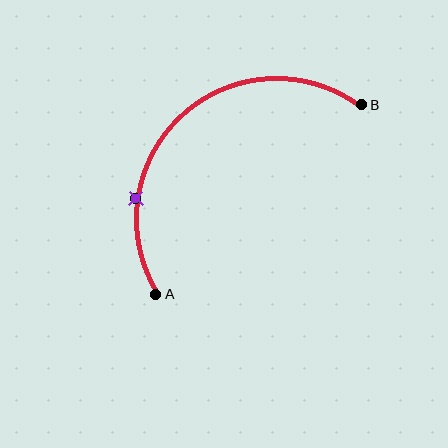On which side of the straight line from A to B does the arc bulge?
The arc bulges above and to the left of the straight line connecting A and B.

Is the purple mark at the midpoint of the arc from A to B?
No. The purple mark lies on the arc but is closer to endpoint A. The arc midpoint would be at the point on the curve equidistant along the arc from both A and B.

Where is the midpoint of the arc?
The arc midpoint is the point on the curve farthest from the straight line joining A and B. It sits above and to the left of that line.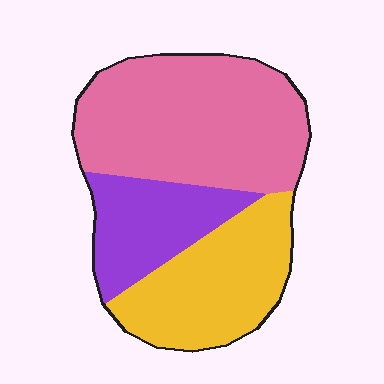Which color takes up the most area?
Pink, at roughly 50%.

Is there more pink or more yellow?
Pink.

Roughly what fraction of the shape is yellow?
Yellow covers about 30% of the shape.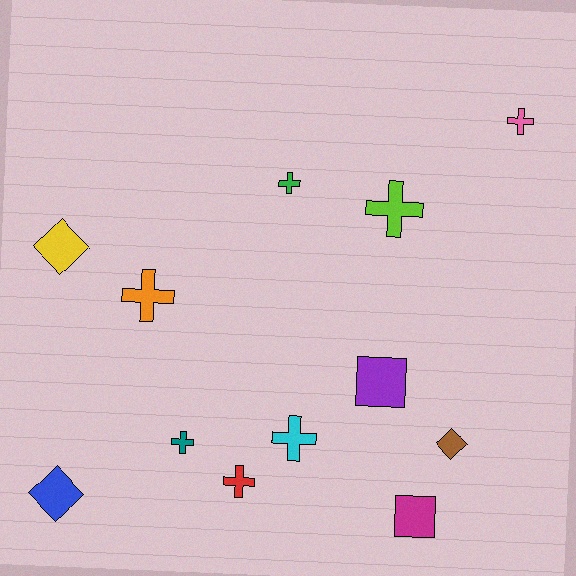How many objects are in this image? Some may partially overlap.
There are 12 objects.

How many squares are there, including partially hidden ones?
There are 2 squares.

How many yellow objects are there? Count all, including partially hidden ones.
There is 1 yellow object.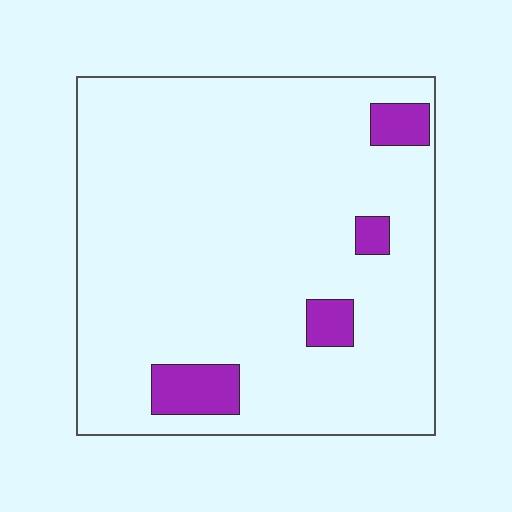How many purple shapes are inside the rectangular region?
4.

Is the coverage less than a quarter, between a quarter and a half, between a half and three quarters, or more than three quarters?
Less than a quarter.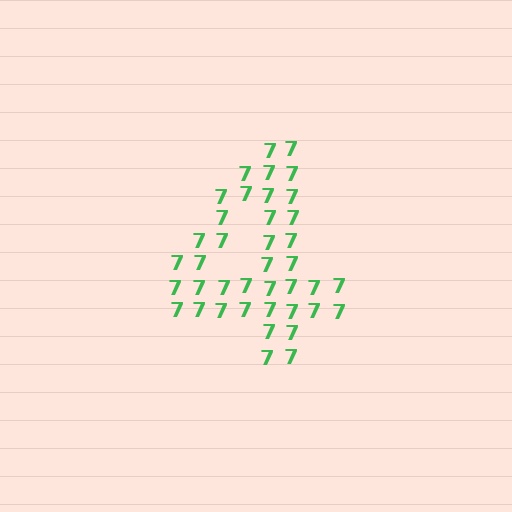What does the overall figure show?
The overall figure shows the digit 4.